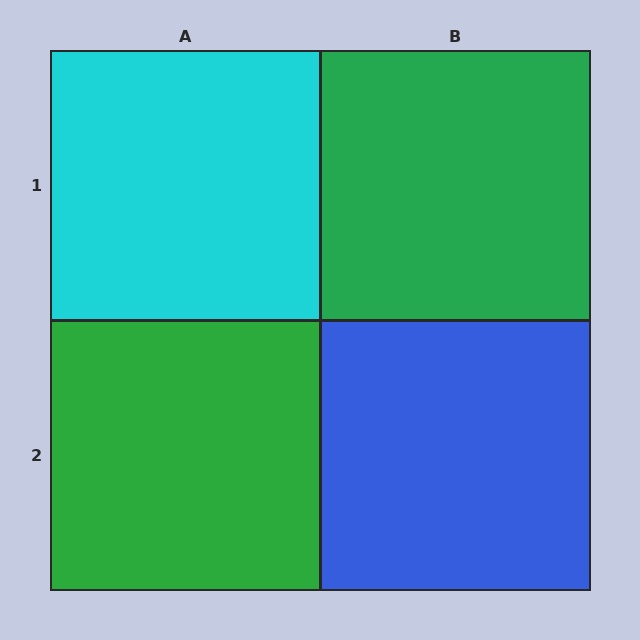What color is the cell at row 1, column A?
Cyan.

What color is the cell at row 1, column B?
Green.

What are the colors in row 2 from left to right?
Green, blue.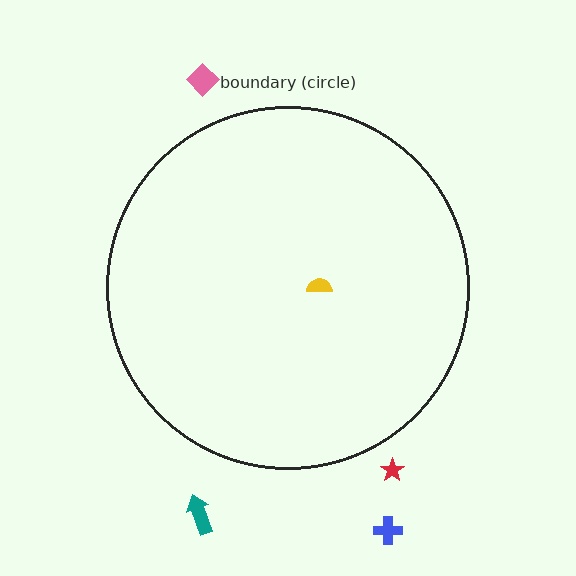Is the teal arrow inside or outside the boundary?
Outside.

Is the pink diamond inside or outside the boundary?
Outside.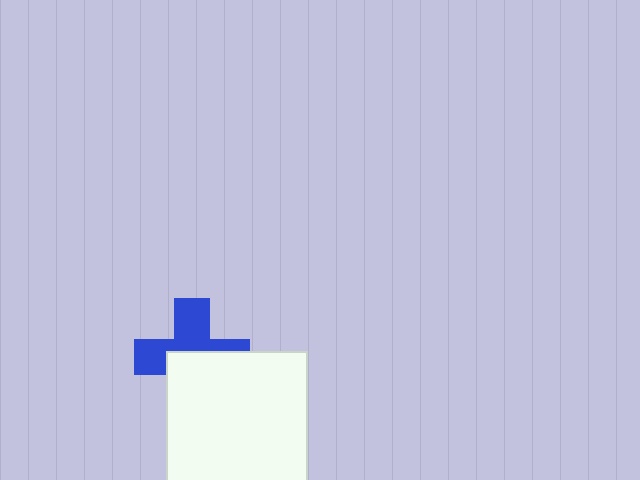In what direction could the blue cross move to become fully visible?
The blue cross could move up. That would shift it out from behind the white square entirely.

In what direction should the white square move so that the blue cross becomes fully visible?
The white square should move down. That is the shortest direction to clear the overlap and leave the blue cross fully visible.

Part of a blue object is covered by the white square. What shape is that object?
It is a cross.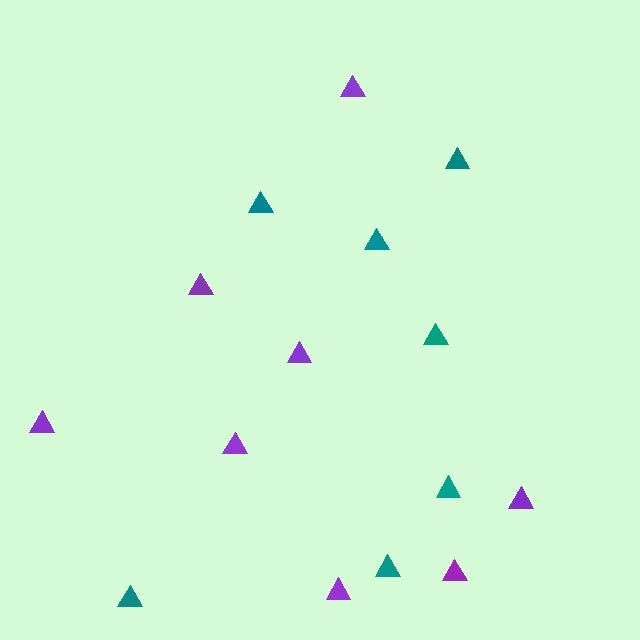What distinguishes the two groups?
There are 2 groups: one group of purple triangles (8) and one group of teal triangles (7).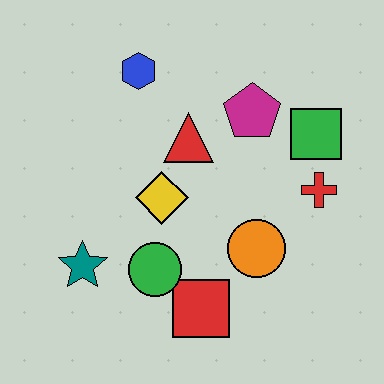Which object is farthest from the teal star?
The green square is farthest from the teal star.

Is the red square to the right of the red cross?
No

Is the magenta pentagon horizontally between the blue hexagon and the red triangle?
No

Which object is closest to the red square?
The green circle is closest to the red square.